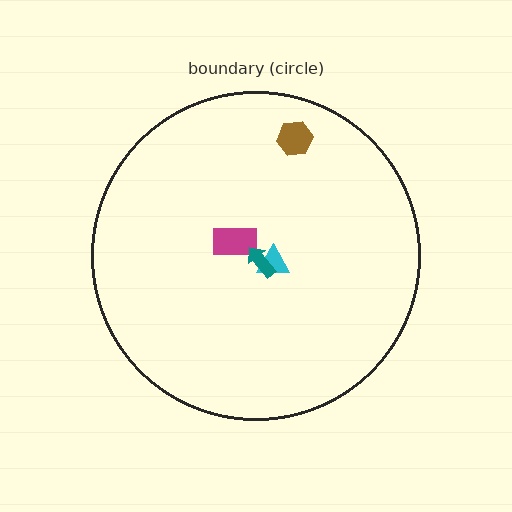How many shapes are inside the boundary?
4 inside, 0 outside.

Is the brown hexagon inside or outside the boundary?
Inside.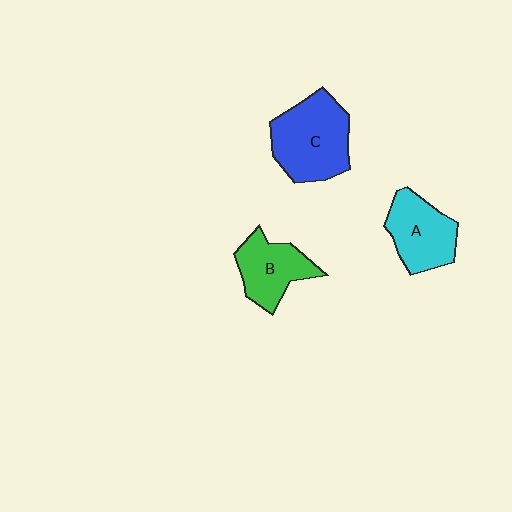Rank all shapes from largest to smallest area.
From largest to smallest: C (blue), A (cyan), B (green).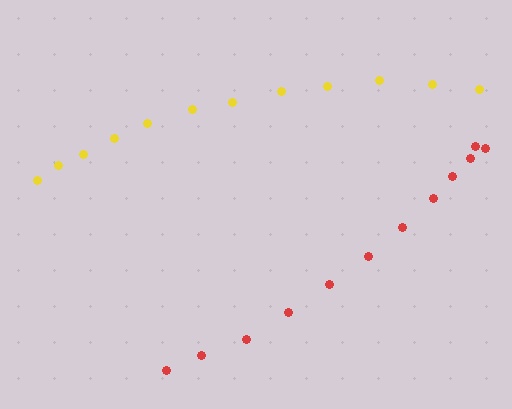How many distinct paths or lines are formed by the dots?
There are 2 distinct paths.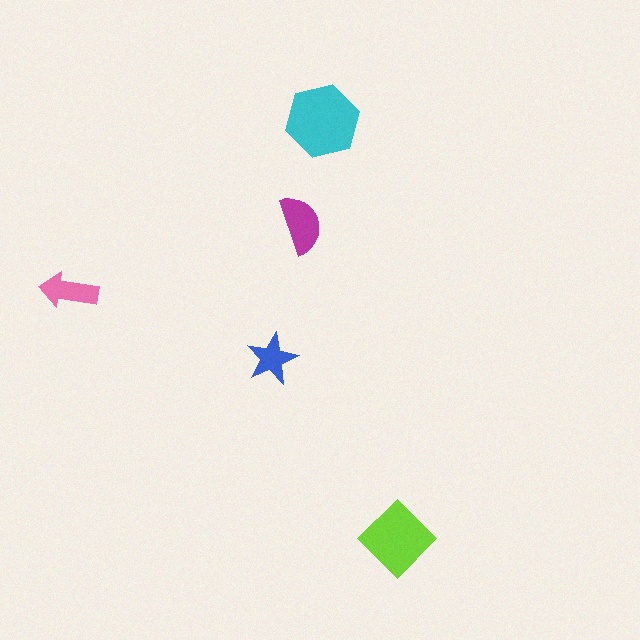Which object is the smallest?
The blue star.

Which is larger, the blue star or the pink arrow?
The pink arrow.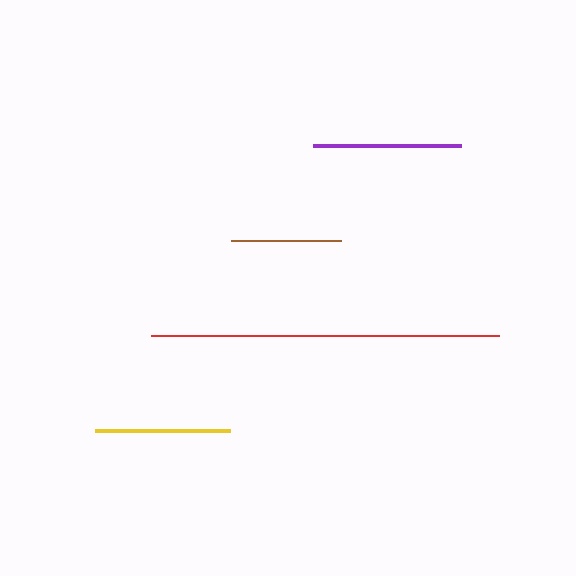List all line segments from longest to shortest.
From longest to shortest: red, purple, yellow, brown.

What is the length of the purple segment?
The purple segment is approximately 148 pixels long.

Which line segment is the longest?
The red line is the longest at approximately 348 pixels.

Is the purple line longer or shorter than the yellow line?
The purple line is longer than the yellow line.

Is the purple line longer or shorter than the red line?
The red line is longer than the purple line.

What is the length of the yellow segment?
The yellow segment is approximately 135 pixels long.